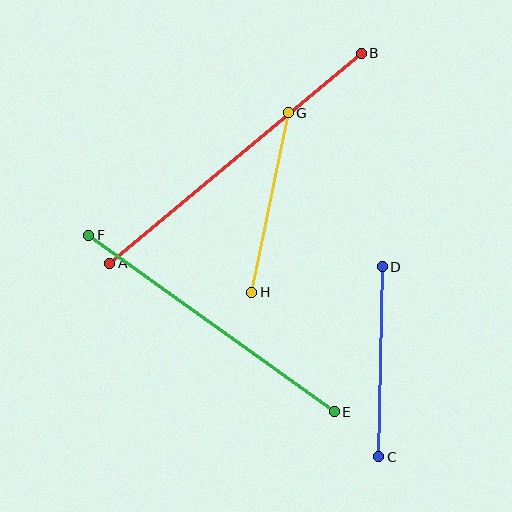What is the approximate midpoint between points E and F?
The midpoint is at approximately (211, 324) pixels.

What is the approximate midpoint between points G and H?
The midpoint is at approximately (270, 203) pixels.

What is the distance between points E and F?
The distance is approximately 302 pixels.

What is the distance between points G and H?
The distance is approximately 183 pixels.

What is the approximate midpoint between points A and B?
The midpoint is at approximately (235, 158) pixels.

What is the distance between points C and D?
The distance is approximately 190 pixels.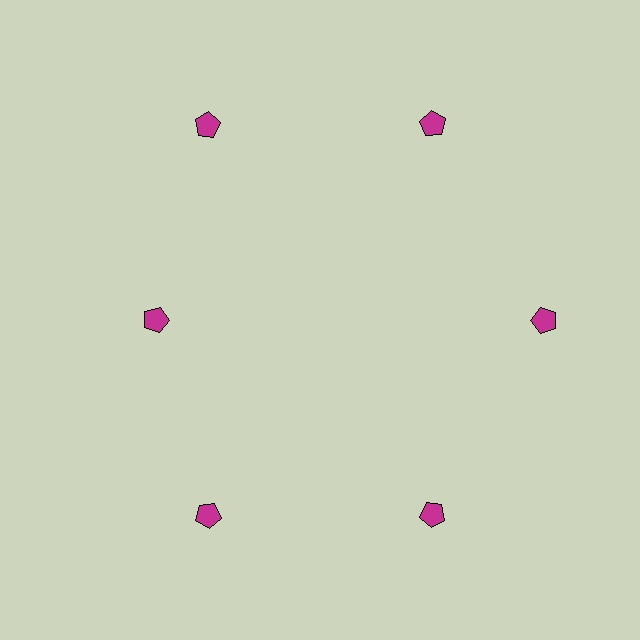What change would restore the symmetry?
The symmetry would be restored by moving it outward, back onto the ring so that all 6 pentagons sit at equal angles and equal distance from the center.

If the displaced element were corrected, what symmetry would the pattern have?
It would have 6-fold rotational symmetry — the pattern would map onto itself every 60 degrees.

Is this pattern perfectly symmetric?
No. The 6 magenta pentagons are arranged in a ring, but one element near the 9 o'clock position is pulled inward toward the center, breaking the 6-fold rotational symmetry.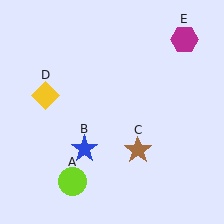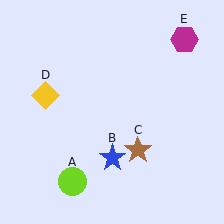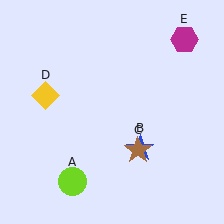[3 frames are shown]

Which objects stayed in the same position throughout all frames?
Lime circle (object A) and brown star (object C) and yellow diamond (object D) and magenta hexagon (object E) remained stationary.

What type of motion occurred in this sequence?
The blue star (object B) rotated counterclockwise around the center of the scene.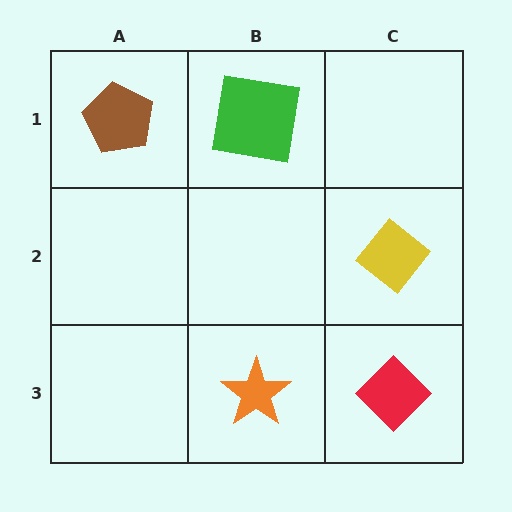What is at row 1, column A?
A brown pentagon.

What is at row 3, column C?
A red diamond.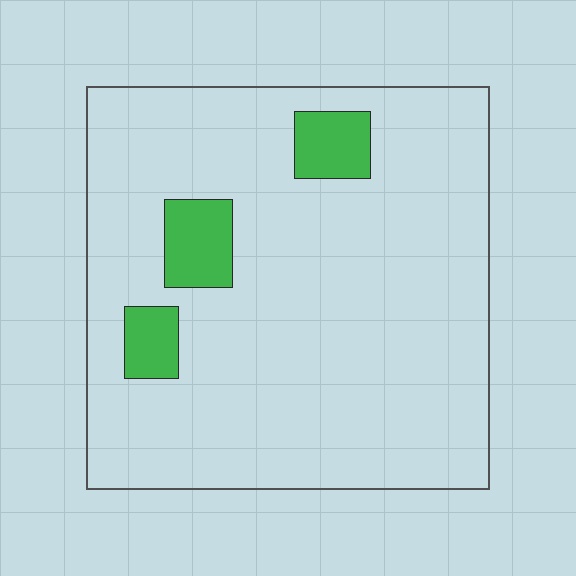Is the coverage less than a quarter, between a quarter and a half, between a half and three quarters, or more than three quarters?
Less than a quarter.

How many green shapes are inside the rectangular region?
3.